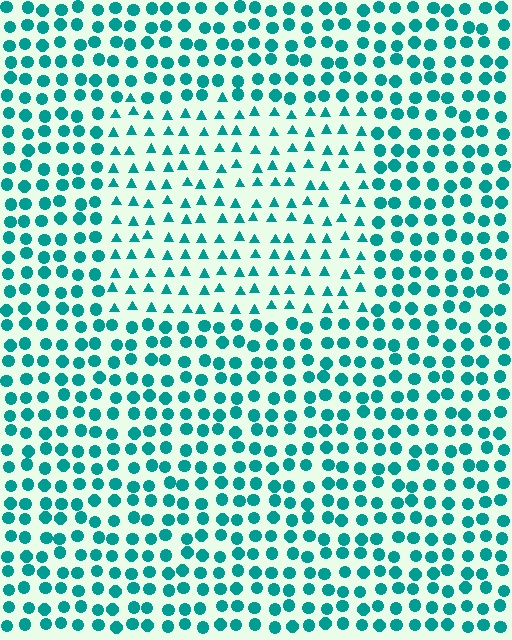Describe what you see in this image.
The image is filled with small teal elements arranged in a uniform grid. A rectangle-shaped region contains triangles, while the surrounding area contains circles. The boundary is defined purely by the change in element shape.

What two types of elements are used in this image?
The image uses triangles inside the rectangle region and circles outside it.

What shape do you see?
I see a rectangle.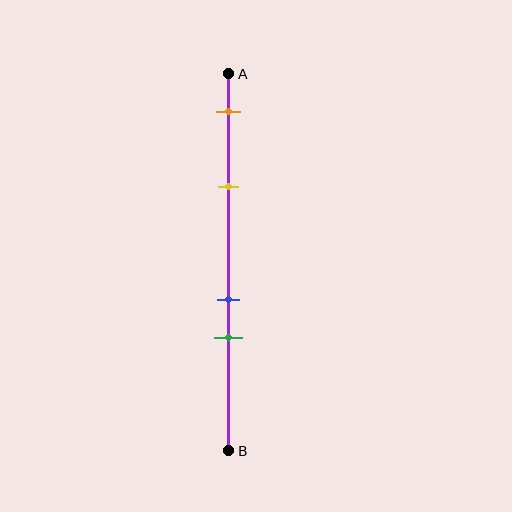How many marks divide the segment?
There are 4 marks dividing the segment.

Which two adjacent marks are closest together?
The blue and green marks are the closest adjacent pair.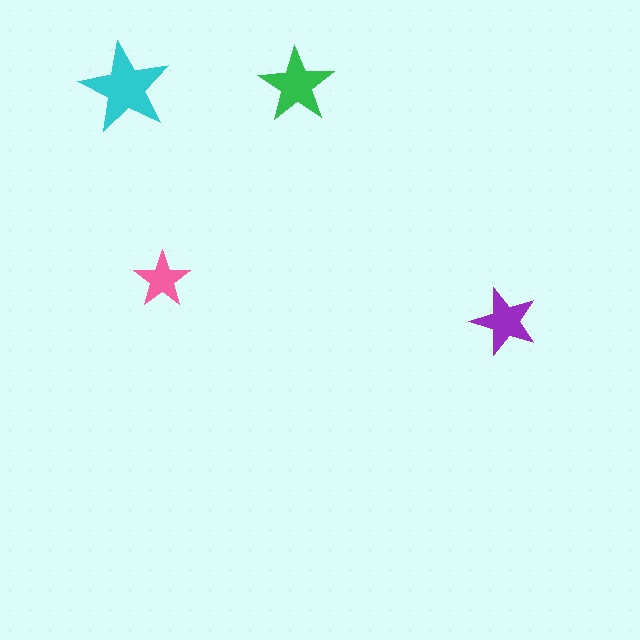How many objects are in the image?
There are 4 objects in the image.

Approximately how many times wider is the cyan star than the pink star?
About 1.5 times wider.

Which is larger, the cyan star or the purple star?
The cyan one.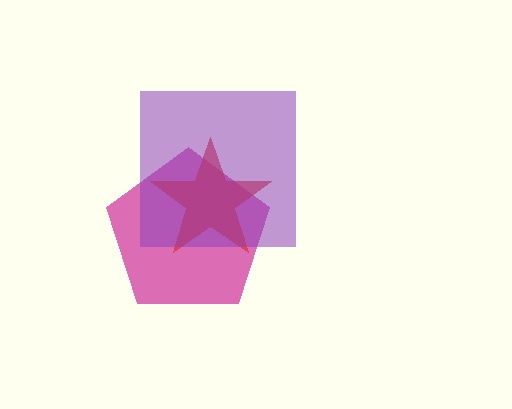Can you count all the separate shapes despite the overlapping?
Yes, there are 3 separate shapes.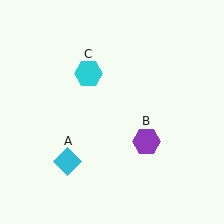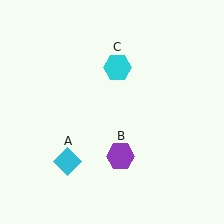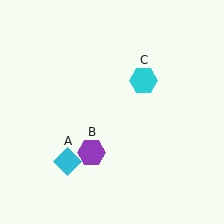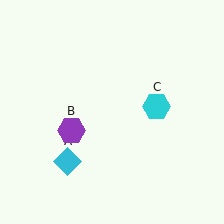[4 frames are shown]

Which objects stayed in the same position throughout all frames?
Cyan diamond (object A) remained stationary.